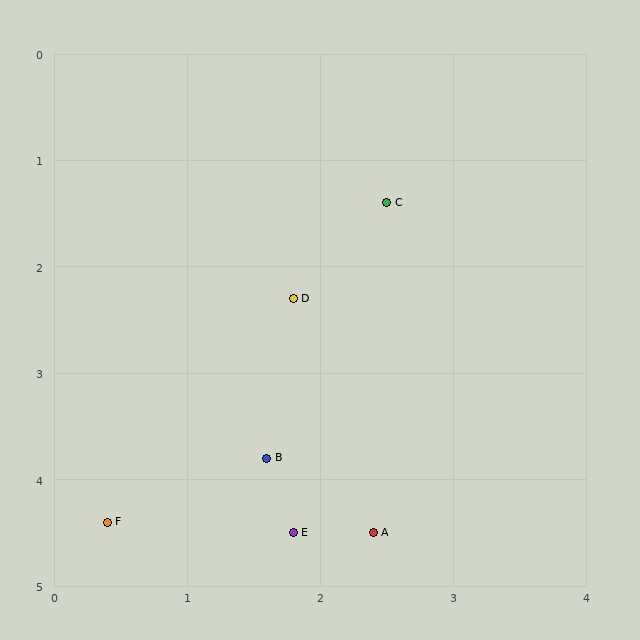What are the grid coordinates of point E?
Point E is at approximately (1.8, 4.5).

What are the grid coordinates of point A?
Point A is at approximately (2.4, 4.5).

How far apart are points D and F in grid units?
Points D and F are about 2.5 grid units apart.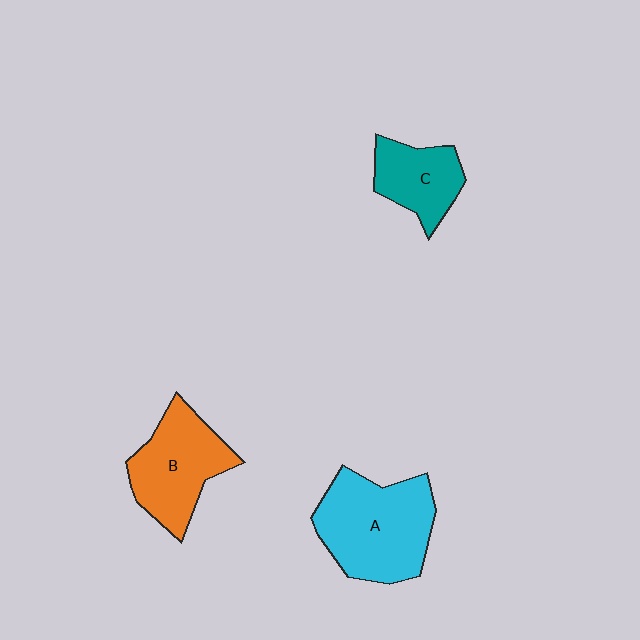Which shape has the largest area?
Shape A (cyan).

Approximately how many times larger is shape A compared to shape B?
Approximately 1.3 times.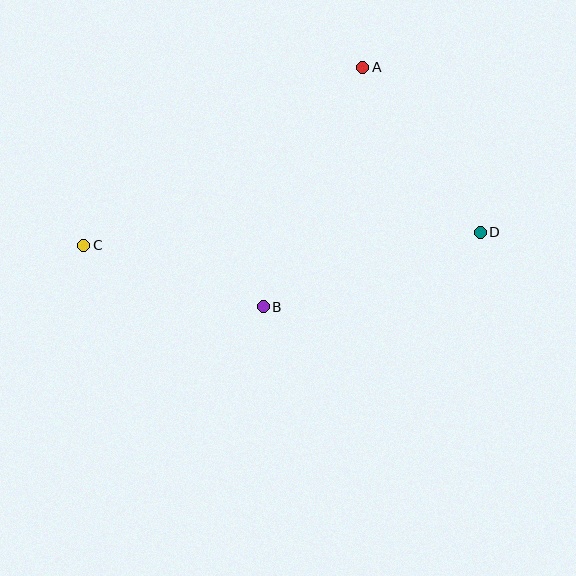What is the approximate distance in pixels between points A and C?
The distance between A and C is approximately 331 pixels.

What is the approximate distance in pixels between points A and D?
The distance between A and D is approximately 202 pixels.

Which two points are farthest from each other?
Points C and D are farthest from each other.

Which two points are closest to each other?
Points B and C are closest to each other.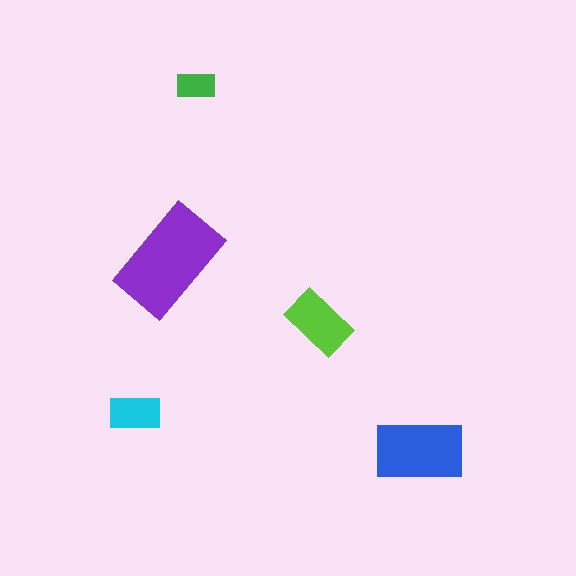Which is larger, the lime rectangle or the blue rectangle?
The blue one.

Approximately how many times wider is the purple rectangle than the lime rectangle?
About 1.5 times wider.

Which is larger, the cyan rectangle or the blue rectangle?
The blue one.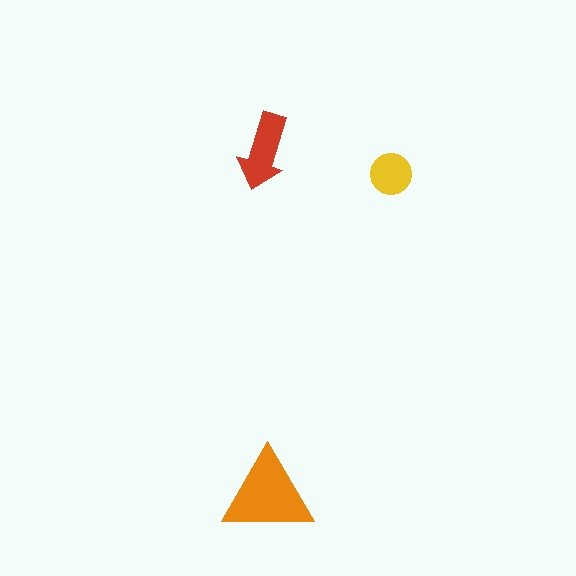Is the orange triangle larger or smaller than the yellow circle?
Larger.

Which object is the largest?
The orange triangle.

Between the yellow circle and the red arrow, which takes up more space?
The red arrow.